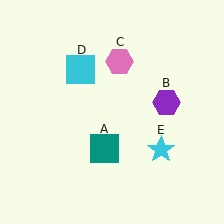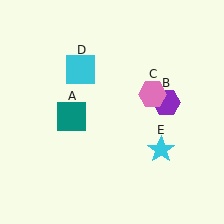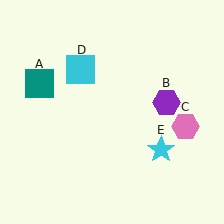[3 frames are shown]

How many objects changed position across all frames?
2 objects changed position: teal square (object A), pink hexagon (object C).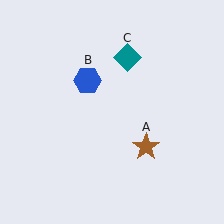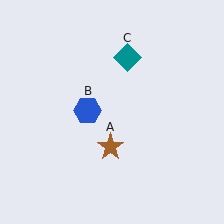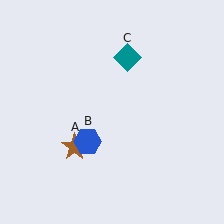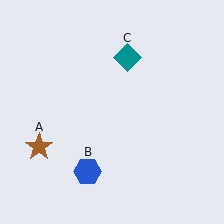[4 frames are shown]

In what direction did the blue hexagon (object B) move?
The blue hexagon (object B) moved down.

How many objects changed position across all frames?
2 objects changed position: brown star (object A), blue hexagon (object B).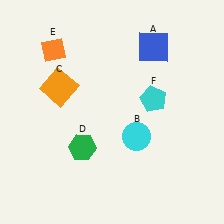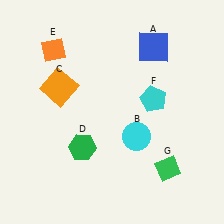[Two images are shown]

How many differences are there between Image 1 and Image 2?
There is 1 difference between the two images.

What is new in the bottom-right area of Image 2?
A green diamond (G) was added in the bottom-right area of Image 2.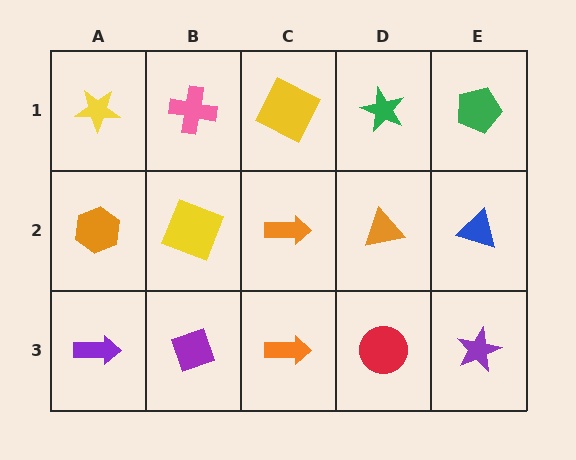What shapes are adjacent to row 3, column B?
A yellow square (row 2, column B), a purple arrow (row 3, column A), an orange arrow (row 3, column C).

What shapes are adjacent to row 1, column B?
A yellow square (row 2, column B), a yellow star (row 1, column A), a yellow square (row 1, column C).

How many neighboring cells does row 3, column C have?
3.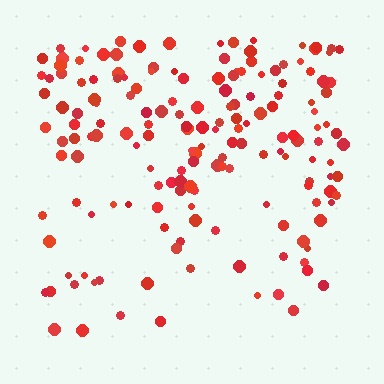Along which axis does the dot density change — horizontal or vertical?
Vertical.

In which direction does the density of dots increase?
From bottom to top, with the top side densest.